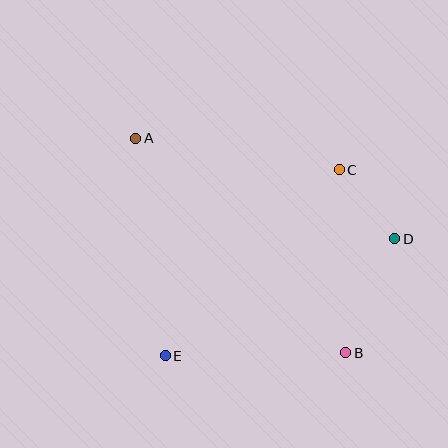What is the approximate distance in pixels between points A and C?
The distance between A and C is approximately 206 pixels.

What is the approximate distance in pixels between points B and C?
The distance between B and C is approximately 183 pixels.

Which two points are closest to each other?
Points C and D are closest to each other.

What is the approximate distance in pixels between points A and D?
The distance between A and D is approximately 278 pixels.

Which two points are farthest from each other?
Points A and B are farthest from each other.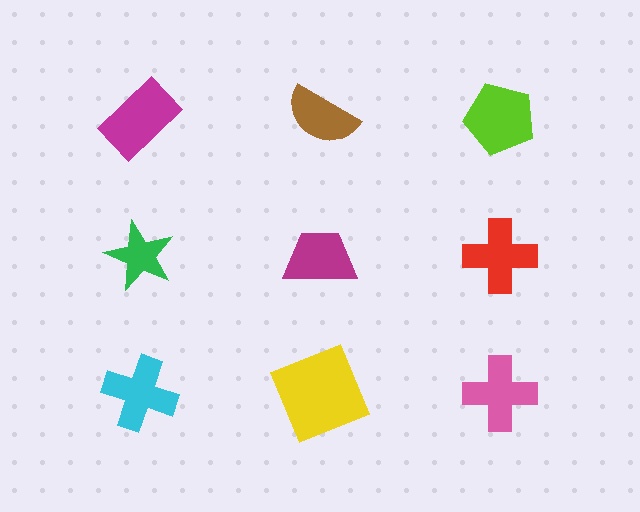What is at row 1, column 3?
A lime pentagon.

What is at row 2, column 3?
A red cross.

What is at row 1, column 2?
A brown semicircle.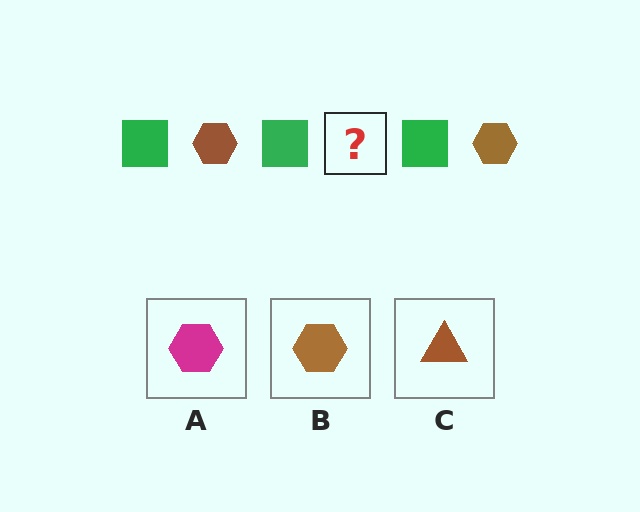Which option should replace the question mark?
Option B.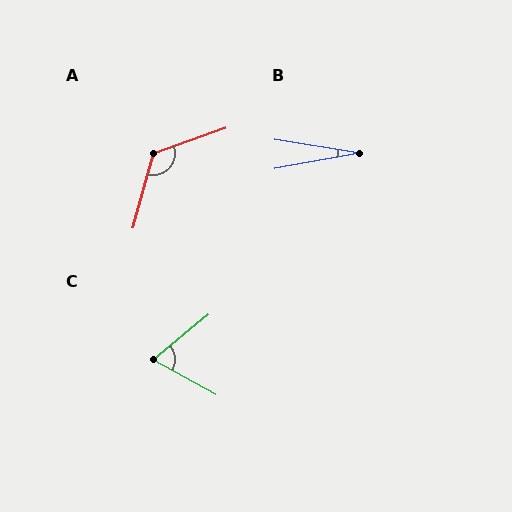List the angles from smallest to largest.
B (19°), C (68°), A (124°).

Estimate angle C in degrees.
Approximately 68 degrees.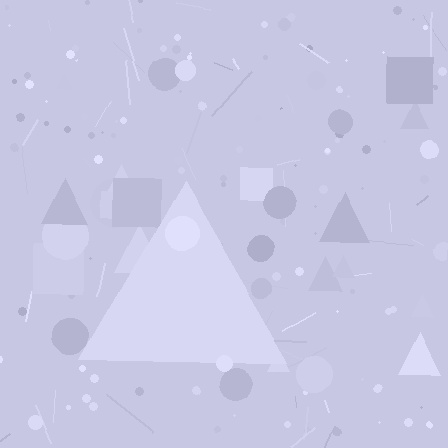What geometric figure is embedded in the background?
A triangle is embedded in the background.